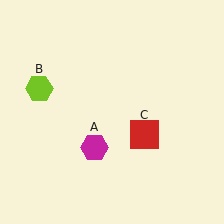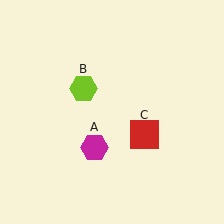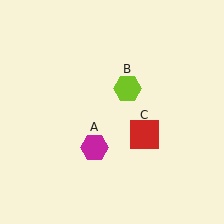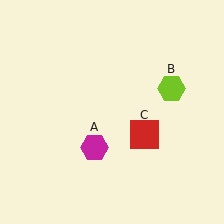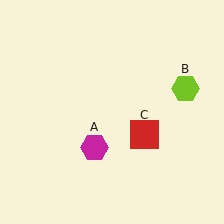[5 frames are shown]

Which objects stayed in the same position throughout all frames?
Magenta hexagon (object A) and red square (object C) remained stationary.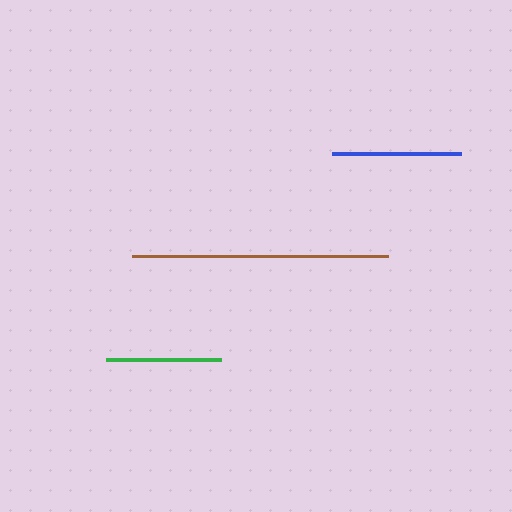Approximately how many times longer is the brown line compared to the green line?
The brown line is approximately 2.2 times the length of the green line.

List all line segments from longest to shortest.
From longest to shortest: brown, blue, green.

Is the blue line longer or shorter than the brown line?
The brown line is longer than the blue line.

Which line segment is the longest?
The brown line is the longest at approximately 255 pixels.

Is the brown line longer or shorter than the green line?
The brown line is longer than the green line.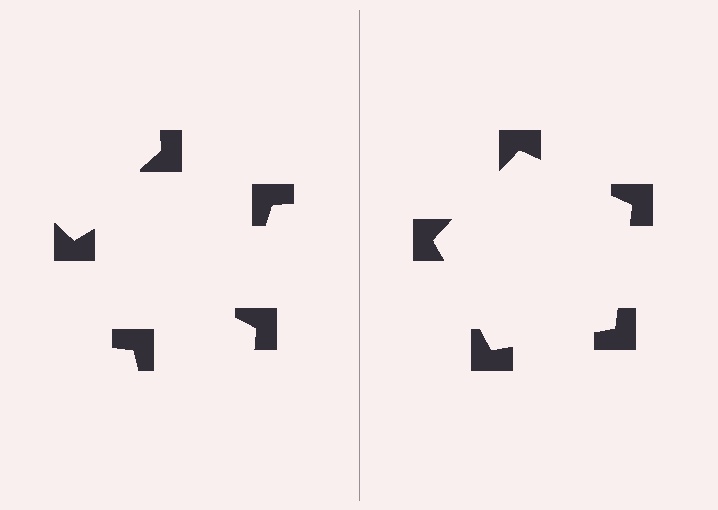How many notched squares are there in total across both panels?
10 — 5 on each side.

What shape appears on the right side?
An illusory pentagon.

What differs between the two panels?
The notched squares are positioned identically on both sides; only the wedge orientations differ. On the right they align to a pentagon; on the left they are misaligned.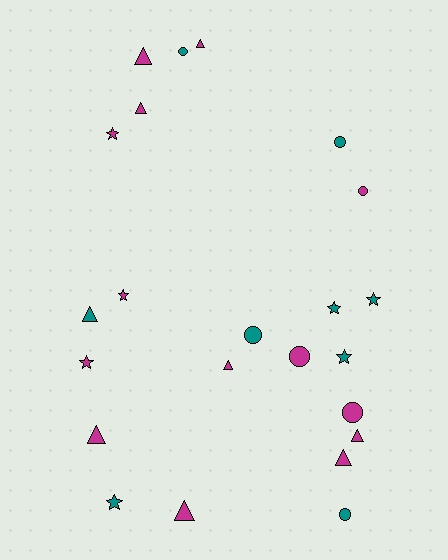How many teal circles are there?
There are 4 teal circles.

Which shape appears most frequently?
Triangle, with 9 objects.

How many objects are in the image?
There are 23 objects.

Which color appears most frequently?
Magenta, with 14 objects.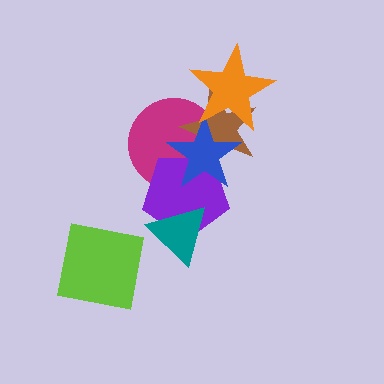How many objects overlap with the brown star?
4 objects overlap with the brown star.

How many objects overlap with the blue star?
4 objects overlap with the blue star.